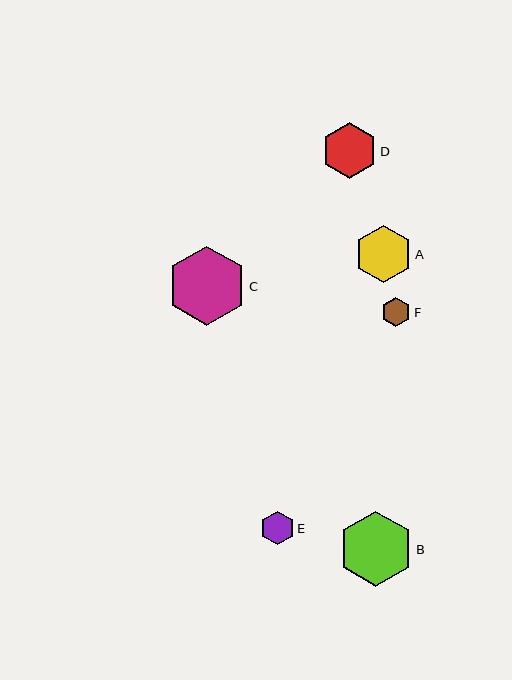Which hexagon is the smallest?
Hexagon F is the smallest with a size of approximately 29 pixels.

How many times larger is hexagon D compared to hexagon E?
Hexagon D is approximately 1.6 times the size of hexagon E.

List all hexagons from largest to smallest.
From largest to smallest: C, B, A, D, E, F.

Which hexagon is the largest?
Hexagon C is the largest with a size of approximately 79 pixels.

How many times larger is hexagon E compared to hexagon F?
Hexagon E is approximately 1.2 times the size of hexagon F.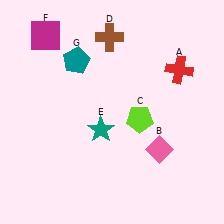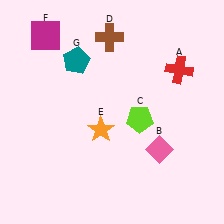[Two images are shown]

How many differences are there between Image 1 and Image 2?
There is 1 difference between the two images.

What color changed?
The star (E) changed from teal in Image 1 to orange in Image 2.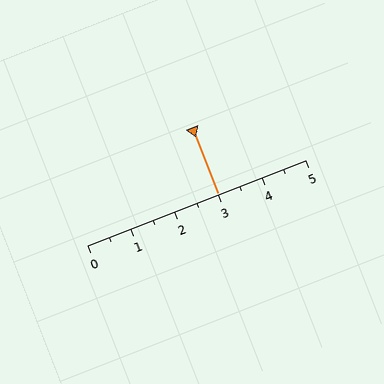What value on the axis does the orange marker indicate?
The marker indicates approximately 3.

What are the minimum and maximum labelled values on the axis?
The axis runs from 0 to 5.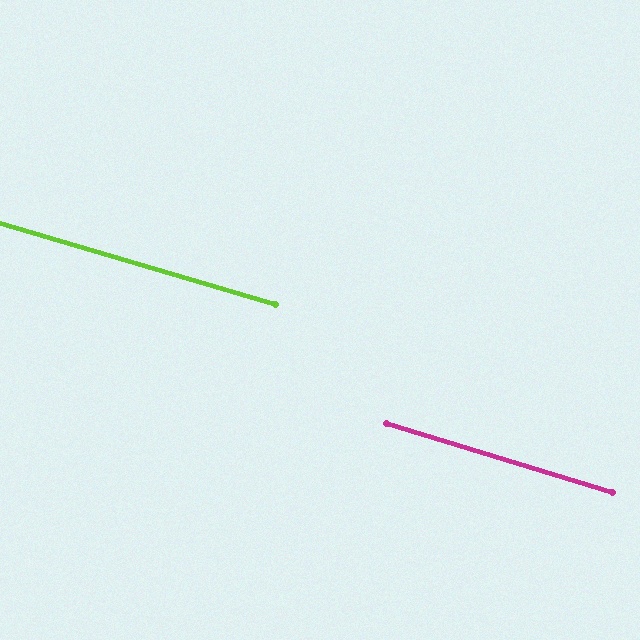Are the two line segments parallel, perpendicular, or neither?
Parallel — their directions differ by only 0.5°.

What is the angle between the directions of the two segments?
Approximately 0 degrees.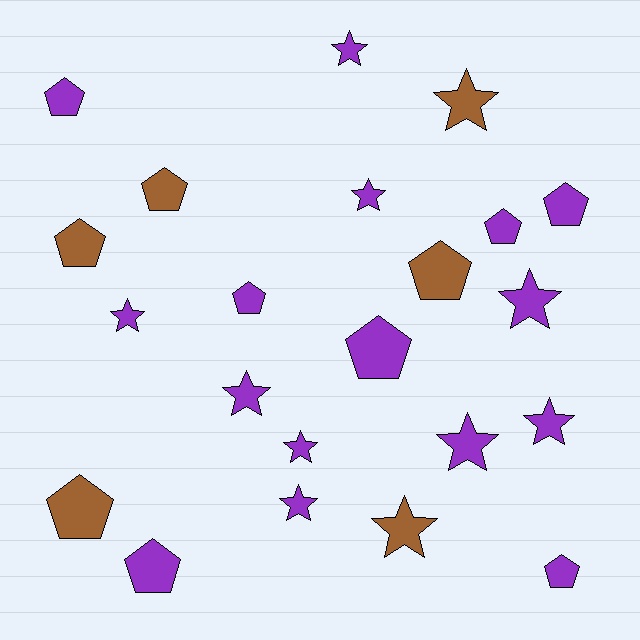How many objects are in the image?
There are 22 objects.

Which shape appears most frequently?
Pentagon, with 11 objects.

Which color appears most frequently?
Purple, with 16 objects.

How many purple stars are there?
There are 9 purple stars.